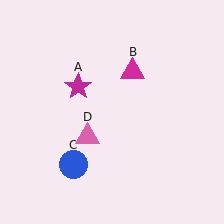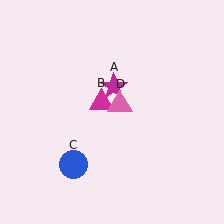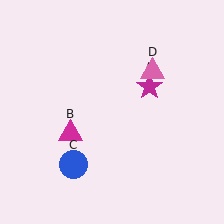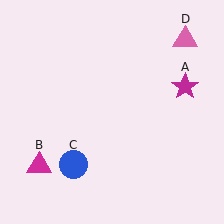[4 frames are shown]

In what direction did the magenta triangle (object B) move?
The magenta triangle (object B) moved down and to the left.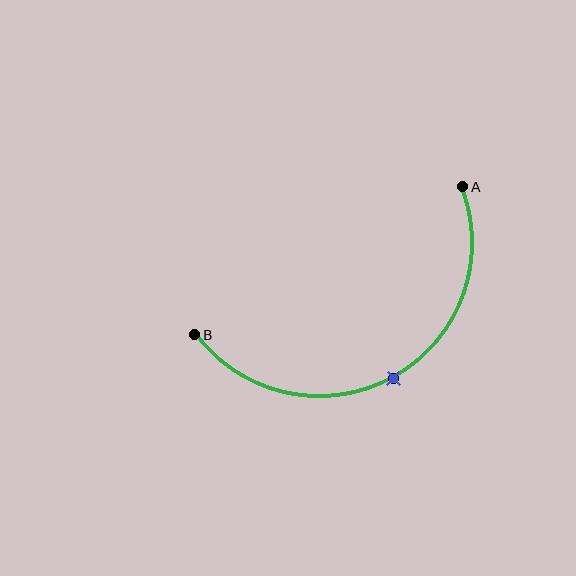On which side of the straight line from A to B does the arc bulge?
The arc bulges below the straight line connecting A and B.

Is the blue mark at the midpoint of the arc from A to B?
Yes. The blue mark lies on the arc at equal arc-length from both A and B — it is the arc midpoint.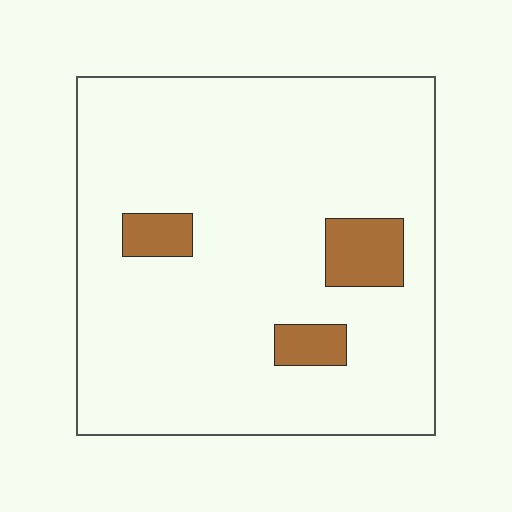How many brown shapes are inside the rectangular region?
3.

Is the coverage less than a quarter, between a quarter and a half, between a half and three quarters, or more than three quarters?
Less than a quarter.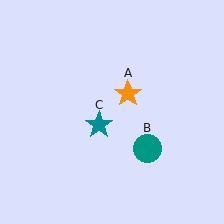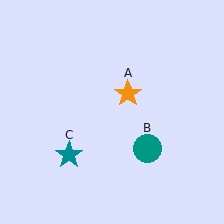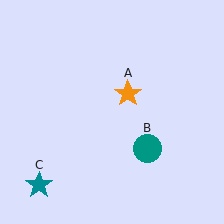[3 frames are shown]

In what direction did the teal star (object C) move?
The teal star (object C) moved down and to the left.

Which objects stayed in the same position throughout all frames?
Orange star (object A) and teal circle (object B) remained stationary.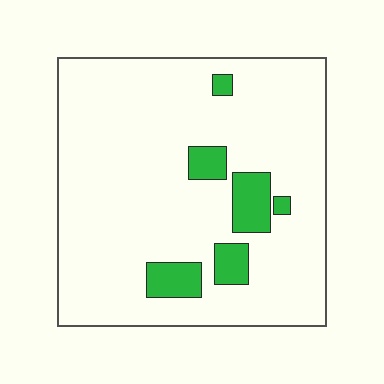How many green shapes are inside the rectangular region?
6.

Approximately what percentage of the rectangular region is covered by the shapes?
Approximately 10%.